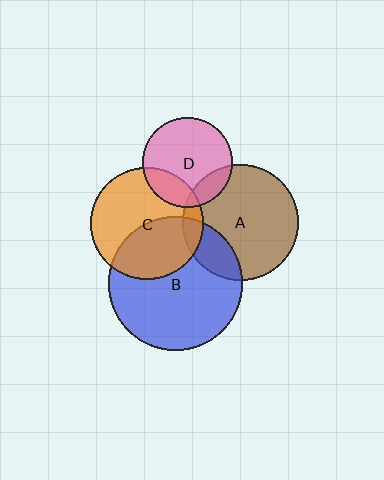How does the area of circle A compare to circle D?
Approximately 1.7 times.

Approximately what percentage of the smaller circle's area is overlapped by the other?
Approximately 10%.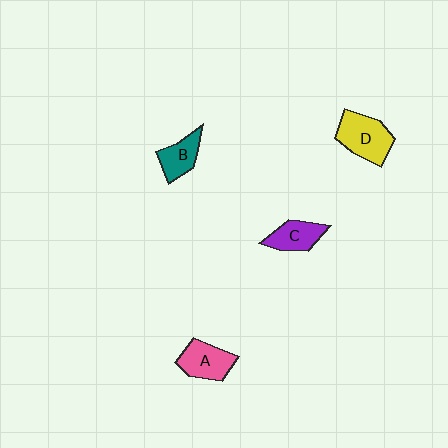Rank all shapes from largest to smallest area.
From largest to smallest: D (yellow), A (pink), C (purple), B (teal).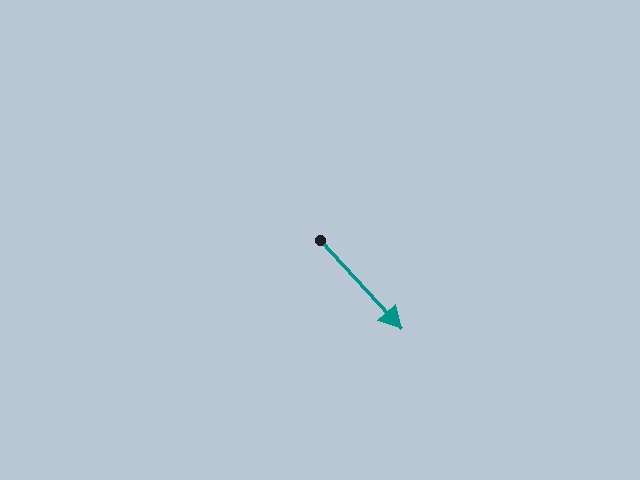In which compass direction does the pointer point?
Southeast.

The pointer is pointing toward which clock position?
Roughly 5 o'clock.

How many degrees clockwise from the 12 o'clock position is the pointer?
Approximately 137 degrees.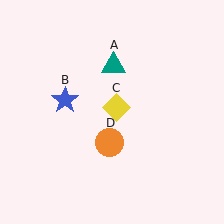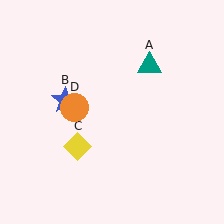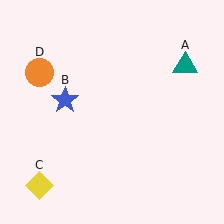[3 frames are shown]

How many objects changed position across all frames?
3 objects changed position: teal triangle (object A), yellow diamond (object C), orange circle (object D).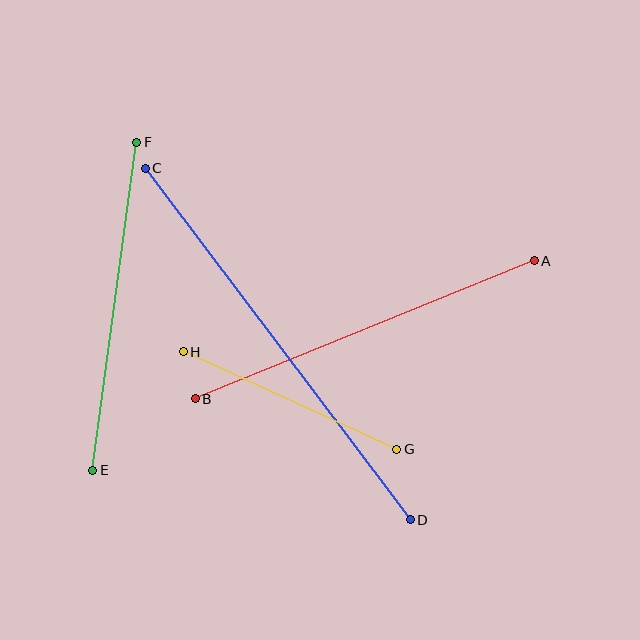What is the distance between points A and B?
The distance is approximately 366 pixels.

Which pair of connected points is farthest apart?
Points C and D are farthest apart.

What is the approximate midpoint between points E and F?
The midpoint is at approximately (115, 306) pixels.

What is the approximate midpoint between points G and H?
The midpoint is at approximately (290, 401) pixels.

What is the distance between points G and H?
The distance is approximately 235 pixels.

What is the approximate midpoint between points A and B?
The midpoint is at approximately (365, 330) pixels.